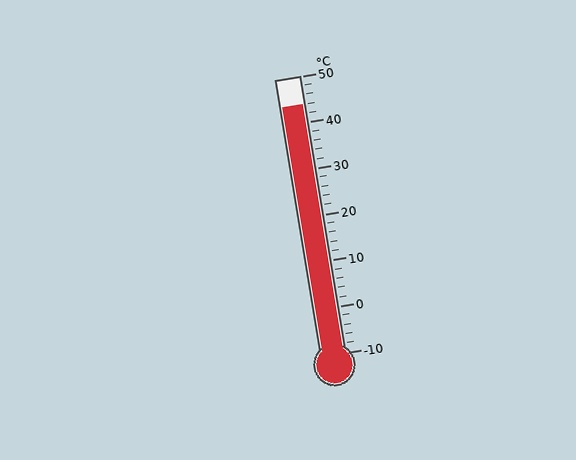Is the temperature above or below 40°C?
The temperature is above 40°C.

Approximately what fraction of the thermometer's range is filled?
The thermometer is filled to approximately 90% of its range.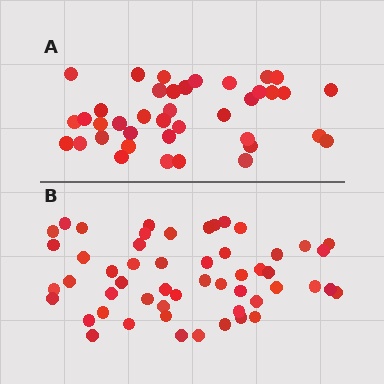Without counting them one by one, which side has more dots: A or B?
Region B (the bottom region) has more dots.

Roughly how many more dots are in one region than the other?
Region B has approximately 15 more dots than region A.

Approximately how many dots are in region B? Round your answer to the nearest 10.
About 50 dots. (The exact count is 53, which rounds to 50.)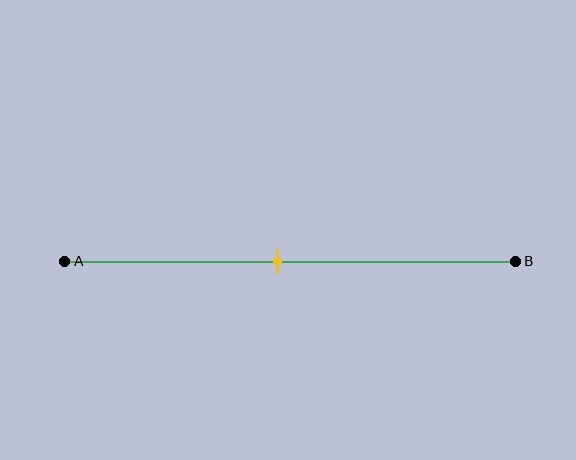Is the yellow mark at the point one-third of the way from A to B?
No, the mark is at about 45% from A, not at the 33% one-third point.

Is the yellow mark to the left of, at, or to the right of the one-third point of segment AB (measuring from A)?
The yellow mark is to the right of the one-third point of segment AB.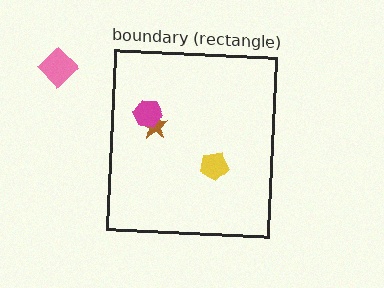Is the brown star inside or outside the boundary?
Inside.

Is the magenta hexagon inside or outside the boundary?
Inside.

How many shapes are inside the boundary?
3 inside, 1 outside.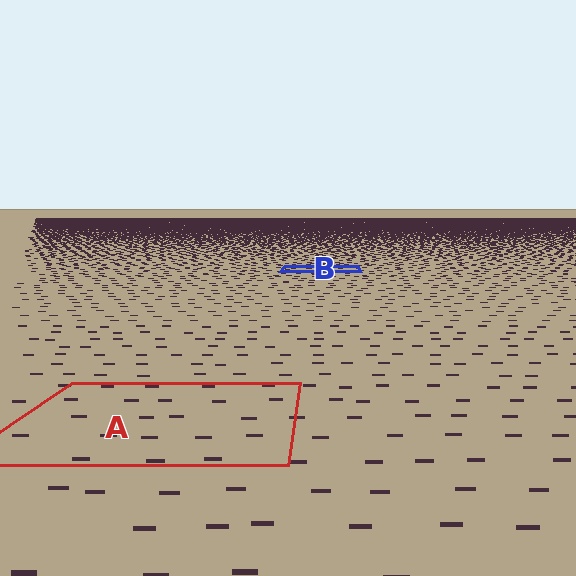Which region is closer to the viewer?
Region A is closer. The texture elements there are larger and more spread out.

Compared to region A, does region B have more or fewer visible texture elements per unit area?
Region B has more texture elements per unit area — they are packed more densely because it is farther away.